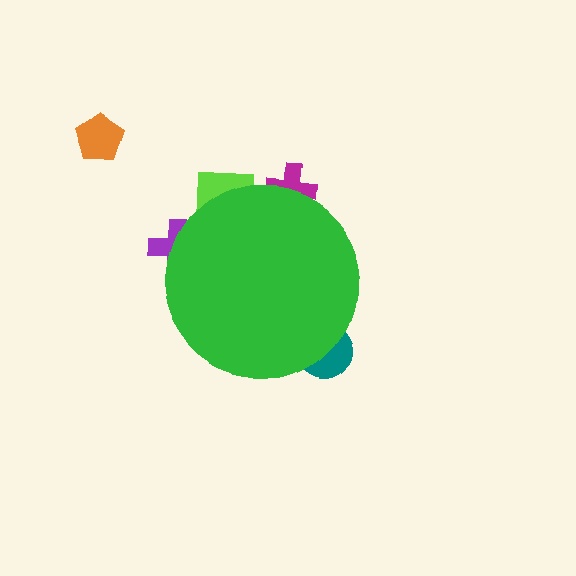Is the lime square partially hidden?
Yes, the lime square is partially hidden behind the green circle.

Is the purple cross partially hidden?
Yes, the purple cross is partially hidden behind the green circle.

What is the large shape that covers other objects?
A green circle.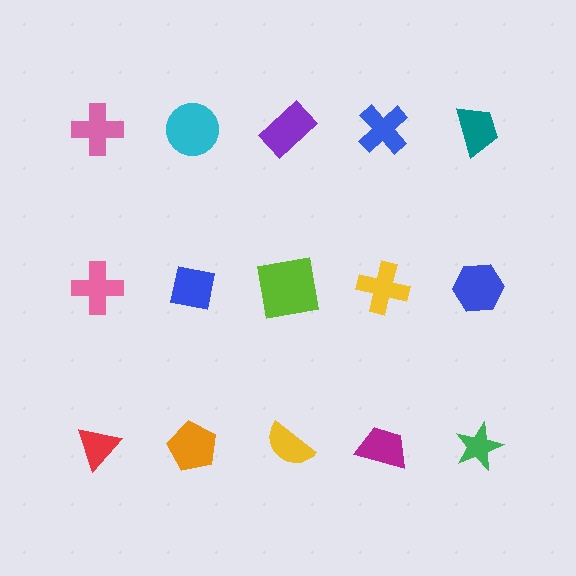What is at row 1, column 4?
A blue cross.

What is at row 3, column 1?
A red triangle.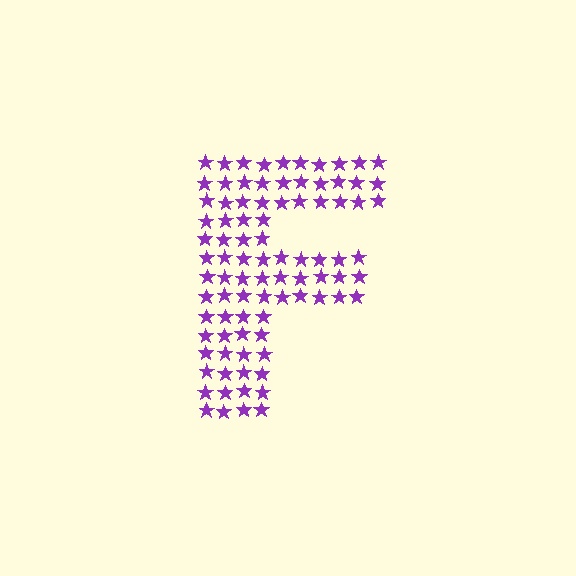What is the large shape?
The large shape is the letter F.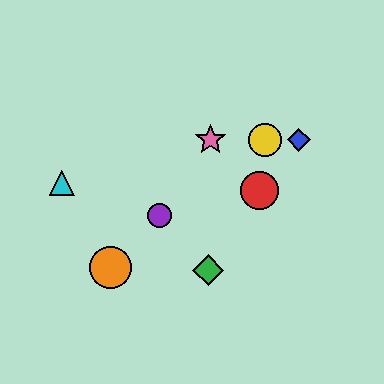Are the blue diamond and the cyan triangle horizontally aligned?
No, the blue diamond is at y≈140 and the cyan triangle is at y≈183.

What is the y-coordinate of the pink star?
The pink star is at y≈140.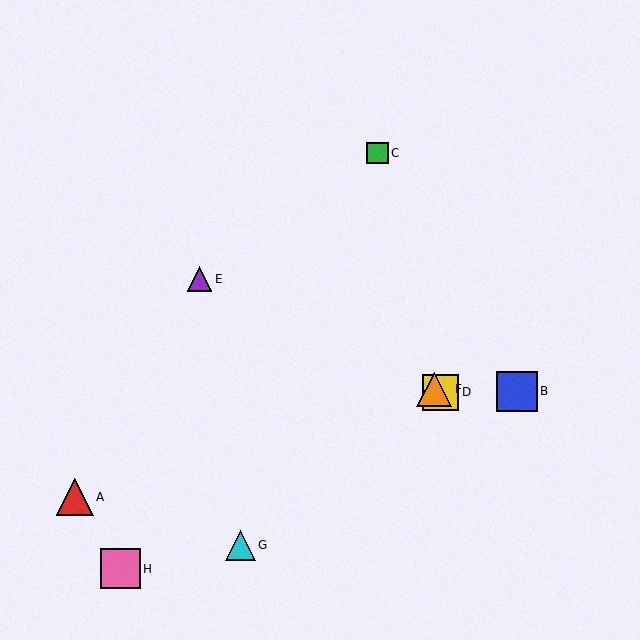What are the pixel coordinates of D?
Object D is at (441, 392).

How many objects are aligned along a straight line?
3 objects (D, E, F) are aligned along a straight line.